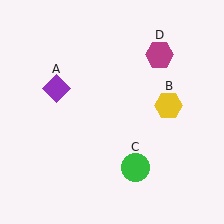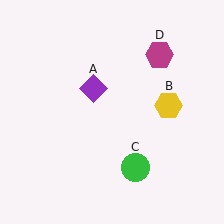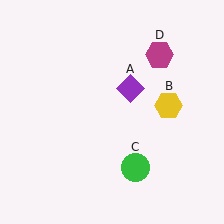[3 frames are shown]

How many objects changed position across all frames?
1 object changed position: purple diamond (object A).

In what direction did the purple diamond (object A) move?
The purple diamond (object A) moved right.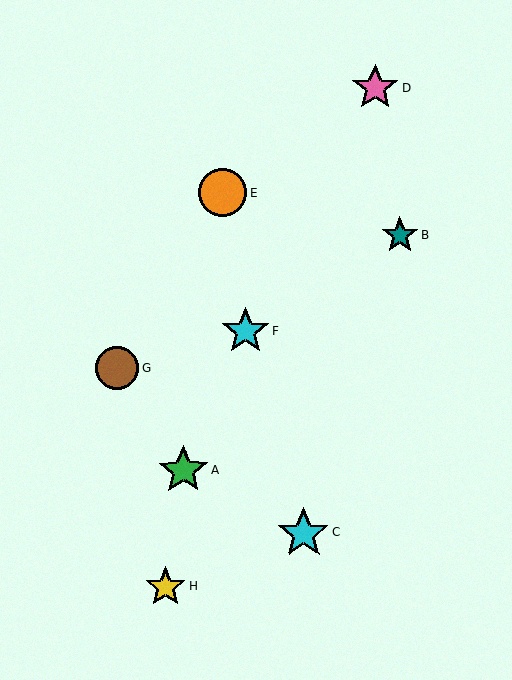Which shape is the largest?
The cyan star (labeled C) is the largest.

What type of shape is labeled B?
Shape B is a teal star.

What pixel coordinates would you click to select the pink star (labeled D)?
Click at (375, 88) to select the pink star D.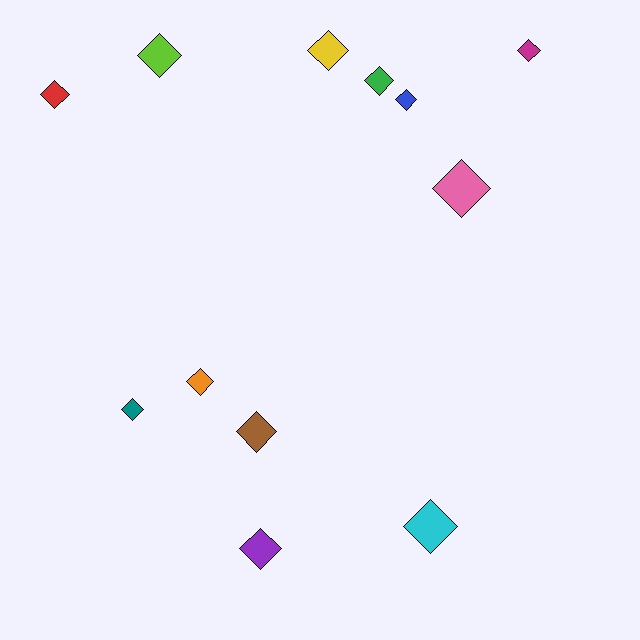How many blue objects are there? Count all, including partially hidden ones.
There is 1 blue object.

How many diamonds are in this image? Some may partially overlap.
There are 12 diamonds.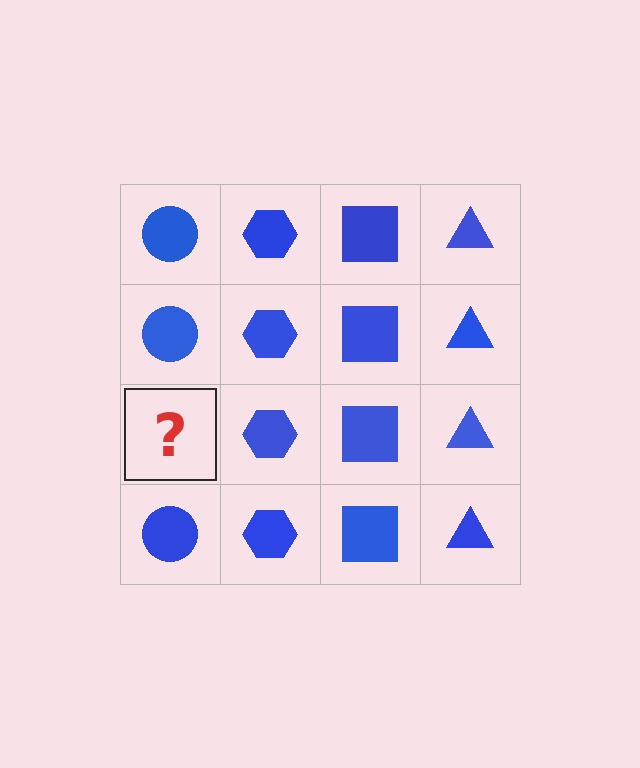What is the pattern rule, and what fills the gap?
The rule is that each column has a consistent shape. The gap should be filled with a blue circle.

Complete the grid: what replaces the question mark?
The question mark should be replaced with a blue circle.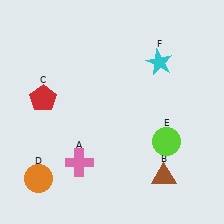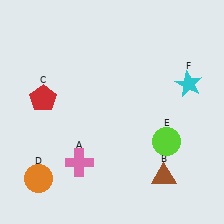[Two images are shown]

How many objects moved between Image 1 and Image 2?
1 object moved between the two images.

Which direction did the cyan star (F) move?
The cyan star (F) moved right.